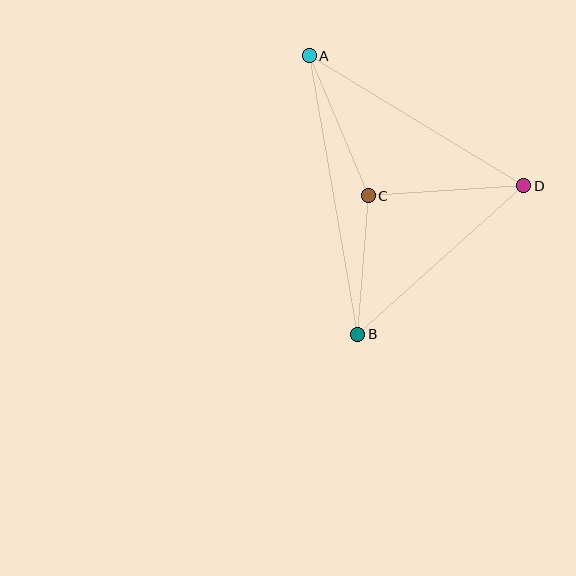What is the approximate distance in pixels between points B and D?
The distance between B and D is approximately 223 pixels.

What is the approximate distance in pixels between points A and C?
The distance between A and C is approximately 152 pixels.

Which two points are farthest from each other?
Points A and B are farthest from each other.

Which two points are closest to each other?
Points B and C are closest to each other.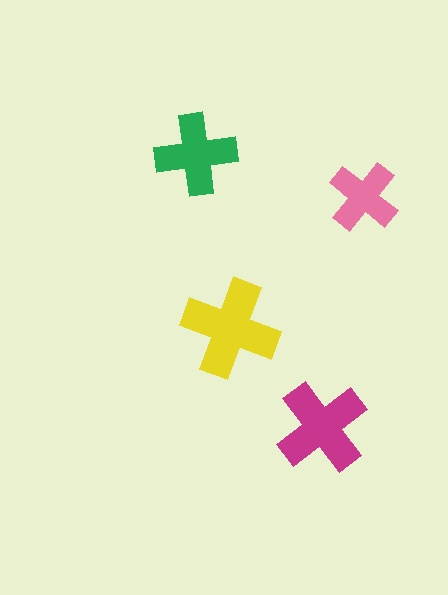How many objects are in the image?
There are 4 objects in the image.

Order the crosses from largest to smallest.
the yellow one, the magenta one, the green one, the pink one.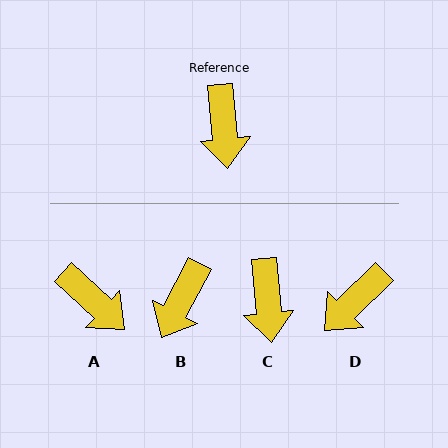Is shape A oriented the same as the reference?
No, it is off by about 42 degrees.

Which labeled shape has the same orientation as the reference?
C.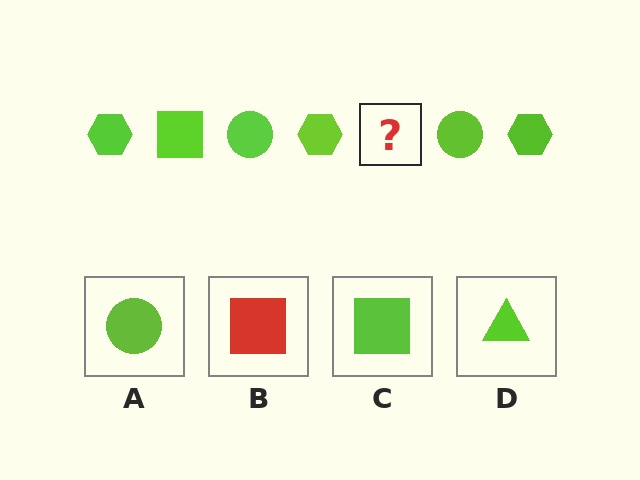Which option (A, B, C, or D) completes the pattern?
C.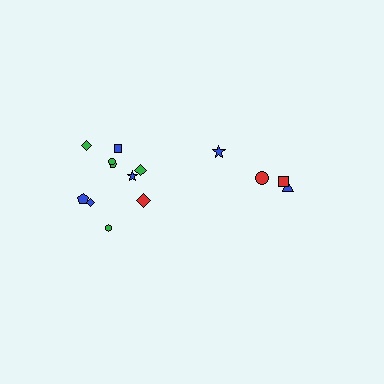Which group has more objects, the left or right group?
The left group.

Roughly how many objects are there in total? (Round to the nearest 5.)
Roughly 15 objects in total.